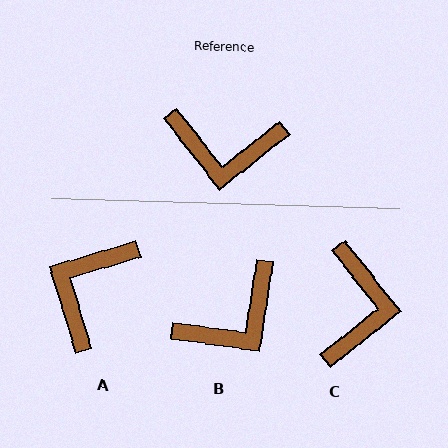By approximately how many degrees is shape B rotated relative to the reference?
Approximately 44 degrees counter-clockwise.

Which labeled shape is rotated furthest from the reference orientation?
A, about 112 degrees away.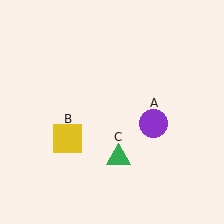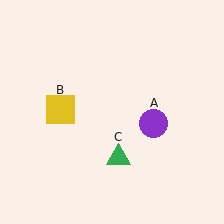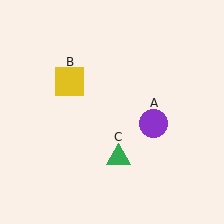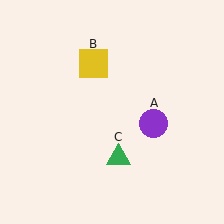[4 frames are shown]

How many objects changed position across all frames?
1 object changed position: yellow square (object B).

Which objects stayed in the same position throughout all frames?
Purple circle (object A) and green triangle (object C) remained stationary.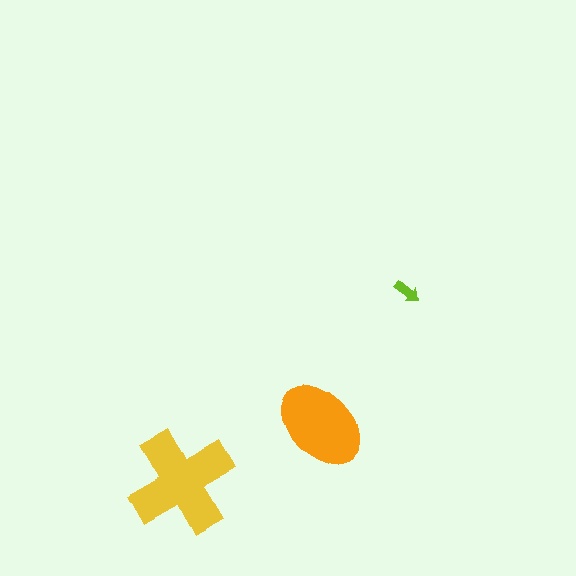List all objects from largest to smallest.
The yellow cross, the orange ellipse, the lime arrow.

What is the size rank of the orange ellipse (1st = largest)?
2nd.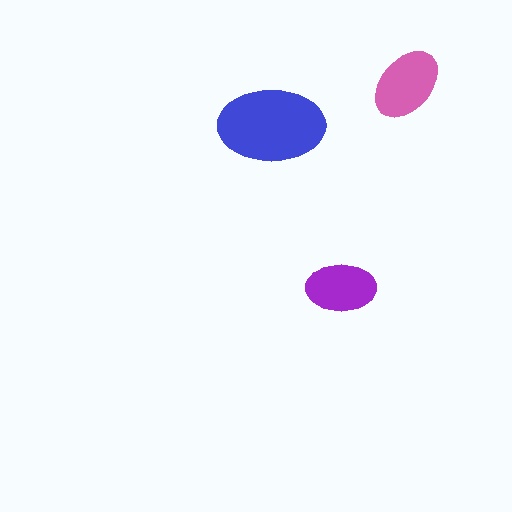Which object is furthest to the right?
The pink ellipse is rightmost.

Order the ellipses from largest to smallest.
the blue one, the pink one, the purple one.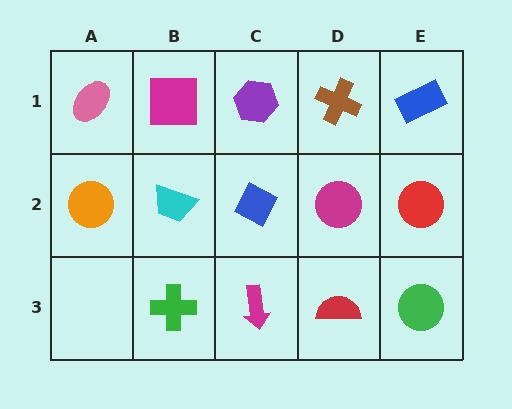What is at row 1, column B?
A magenta square.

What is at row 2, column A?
An orange circle.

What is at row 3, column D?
A red semicircle.